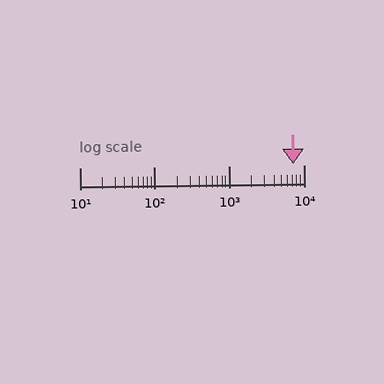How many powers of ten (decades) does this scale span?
The scale spans 3 decades, from 10 to 10000.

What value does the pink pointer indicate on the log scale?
The pointer indicates approximately 7200.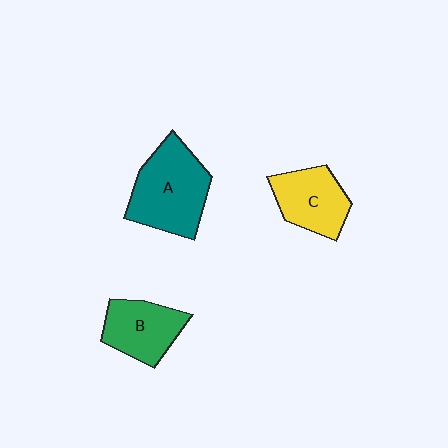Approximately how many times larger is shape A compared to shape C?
Approximately 1.4 times.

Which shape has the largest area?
Shape A (teal).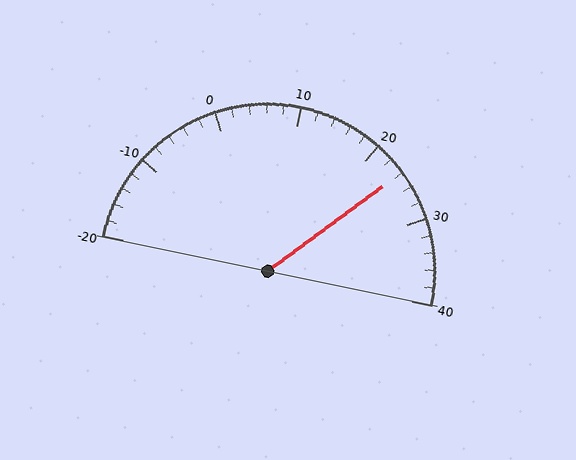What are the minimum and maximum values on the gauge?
The gauge ranges from -20 to 40.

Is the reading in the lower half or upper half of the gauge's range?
The reading is in the upper half of the range (-20 to 40).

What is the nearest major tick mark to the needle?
The nearest major tick mark is 20.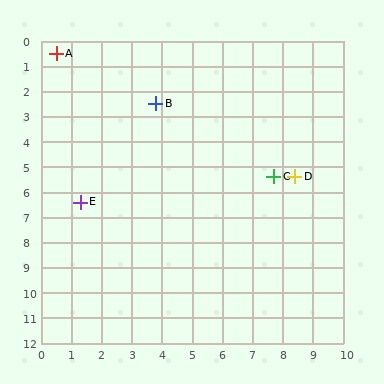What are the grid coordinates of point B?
Point B is at approximately (3.8, 2.5).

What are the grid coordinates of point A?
Point A is at approximately (0.5, 0.5).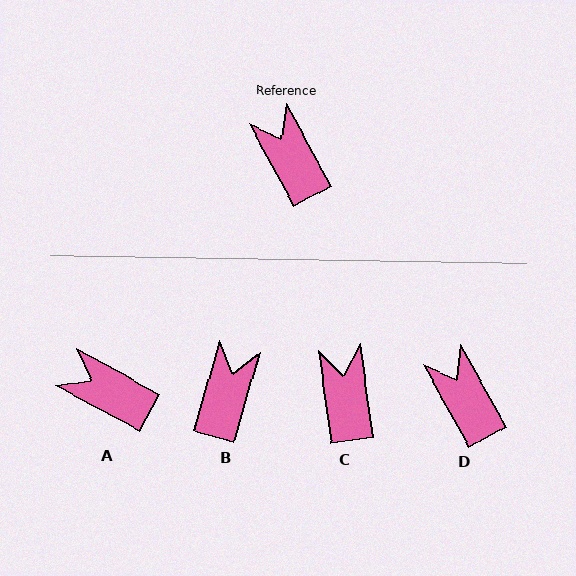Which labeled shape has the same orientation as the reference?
D.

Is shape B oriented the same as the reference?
No, it is off by about 45 degrees.